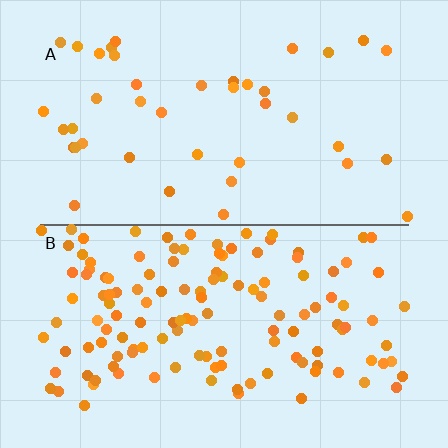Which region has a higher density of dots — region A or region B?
B (the bottom).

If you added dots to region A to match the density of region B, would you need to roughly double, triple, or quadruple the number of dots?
Approximately triple.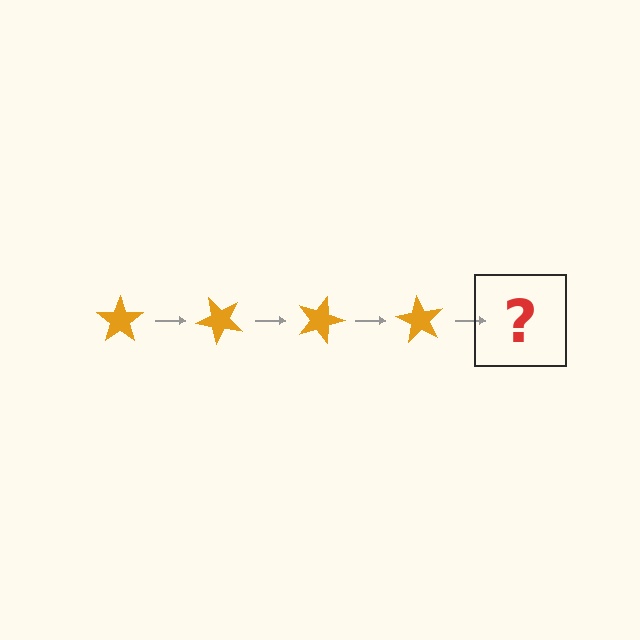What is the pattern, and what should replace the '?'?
The pattern is that the star rotates 45 degrees each step. The '?' should be an orange star rotated 180 degrees.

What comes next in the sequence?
The next element should be an orange star rotated 180 degrees.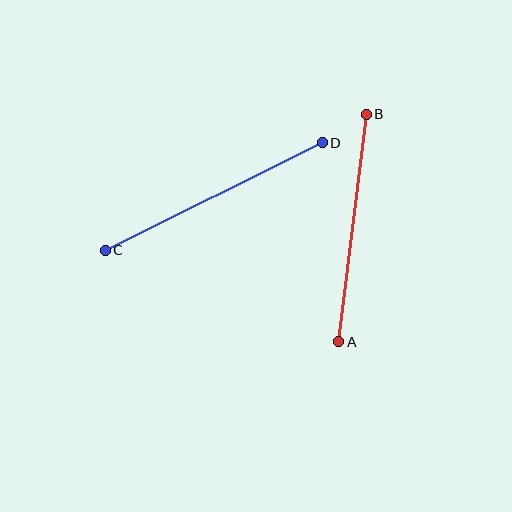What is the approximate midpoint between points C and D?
The midpoint is at approximately (214, 196) pixels.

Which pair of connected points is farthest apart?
Points C and D are farthest apart.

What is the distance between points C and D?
The distance is approximately 242 pixels.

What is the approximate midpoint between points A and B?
The midpoint is at approximately (352, 228) pixels.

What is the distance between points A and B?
The distance is approximately 229 pixels.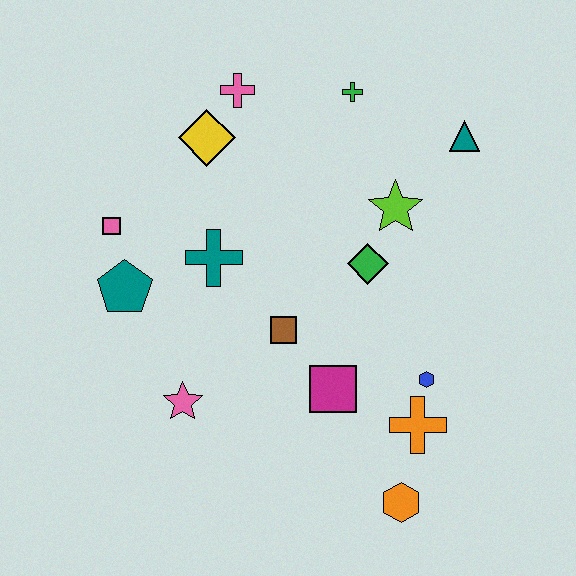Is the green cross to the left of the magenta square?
No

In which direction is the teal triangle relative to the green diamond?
The teal triangle is above the green diamond.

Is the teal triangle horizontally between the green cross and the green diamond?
No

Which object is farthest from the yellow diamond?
The orange hexagon is farthest from the yellow diamond.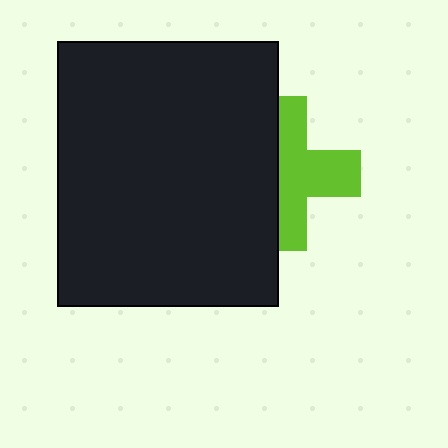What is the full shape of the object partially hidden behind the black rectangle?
The partially hidden object is a lime cross.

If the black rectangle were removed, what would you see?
You would see the complete lime cross.